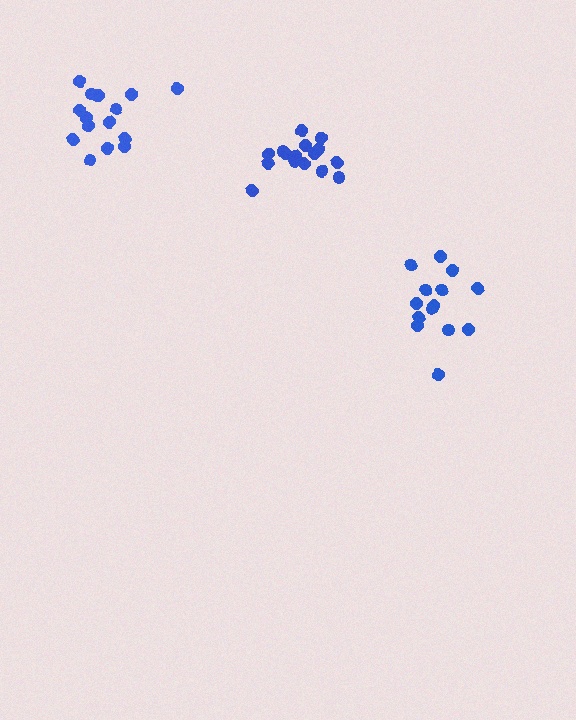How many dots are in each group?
Group 1: 14 dots, Group 2: 16 dots, Group 3: 16 dots (46 total).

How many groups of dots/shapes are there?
There are 3 groups.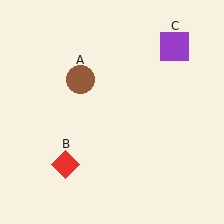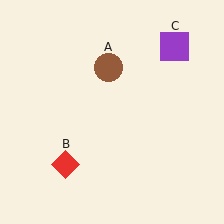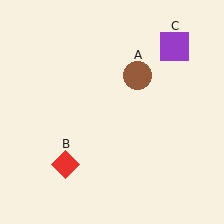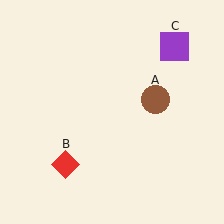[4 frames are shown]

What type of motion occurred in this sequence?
The brown circle (object A) rotated clockwise around the center of the scene.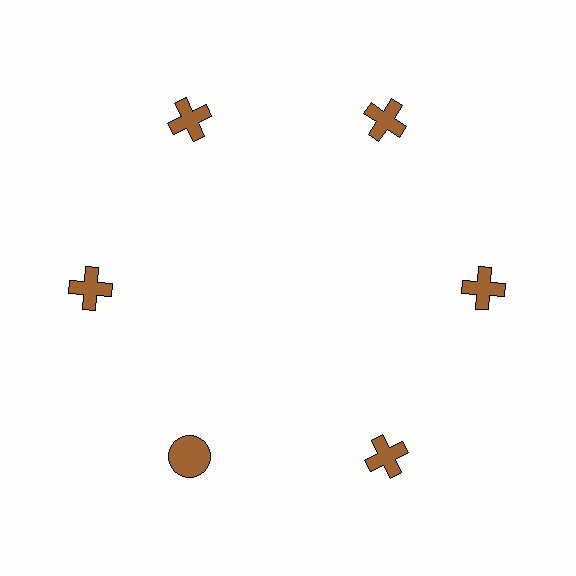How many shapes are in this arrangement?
There are 6 shapes arranged in a ring pattern.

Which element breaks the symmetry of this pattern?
The brown circle at roughly the 7 o'clock position breaks the symmetry. All other shapes are brown crosses.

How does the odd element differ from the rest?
It has a different shape: circle instead of cross.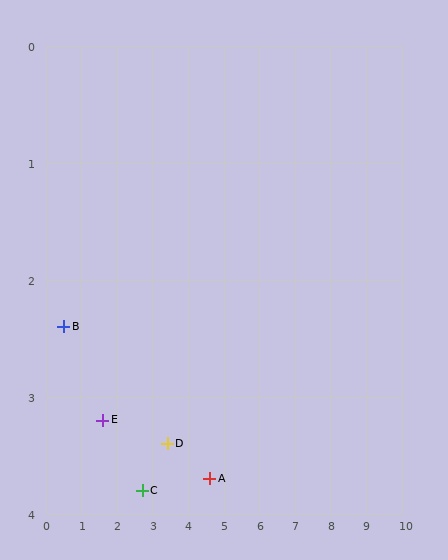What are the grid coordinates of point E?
Point E is at approximately (1.6, 3.2).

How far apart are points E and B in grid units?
Points E and B are about 1.4 grid units apart.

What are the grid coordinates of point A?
Point A is at approximately (4.6, 3.7).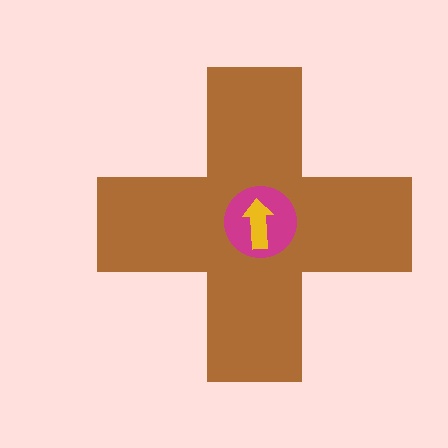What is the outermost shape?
The brown cross.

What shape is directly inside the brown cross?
The magenta circle.